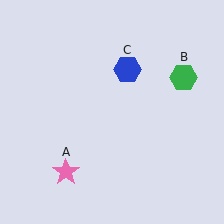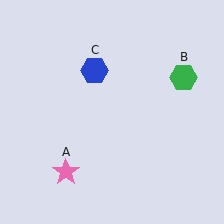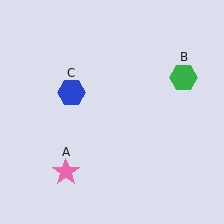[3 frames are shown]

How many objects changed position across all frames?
1 object changed position: blue hexagon (object C).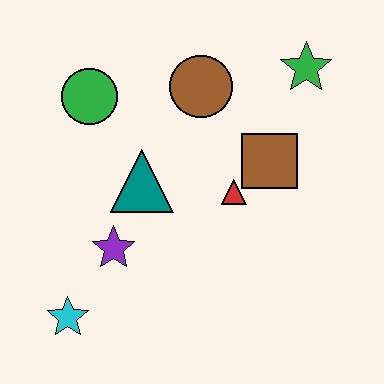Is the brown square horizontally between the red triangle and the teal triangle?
No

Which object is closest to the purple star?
The teal triangle is closest to the purple star.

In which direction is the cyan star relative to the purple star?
The cyan star is below the purple star.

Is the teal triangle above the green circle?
No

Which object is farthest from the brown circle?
The cyan star is farthest from the brown circle.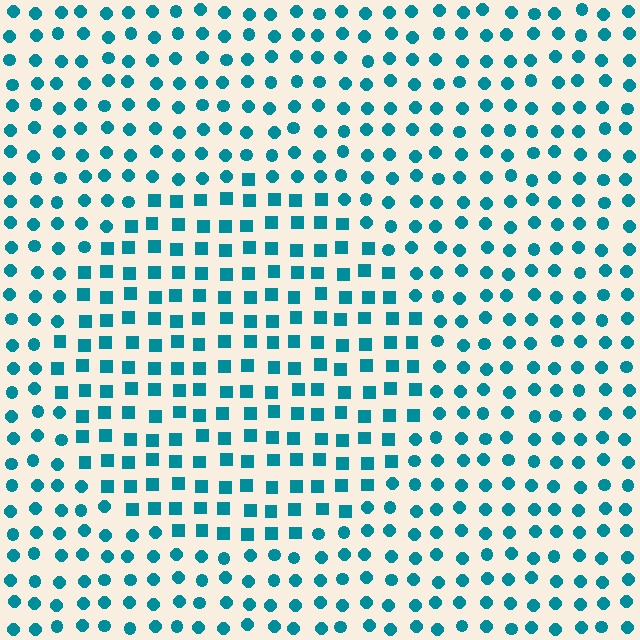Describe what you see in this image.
The image is filled with small teal elements arranged in a uniform grid. A circle-shaped region contains squares, while the surrounding area contains circles. The boundary is defined purely by the change in element shape.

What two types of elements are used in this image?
The image uses squares inside the circle region and circles outside it.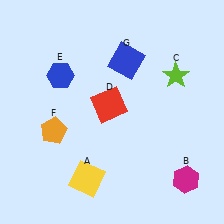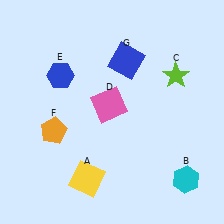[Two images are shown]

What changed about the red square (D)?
In Image 1, D is red. In Image 2, it changed to pink.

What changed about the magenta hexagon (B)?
In Image 1, B is magenta. In Image 2, it changed to cyan.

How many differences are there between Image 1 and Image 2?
There are 2 differences between the two images.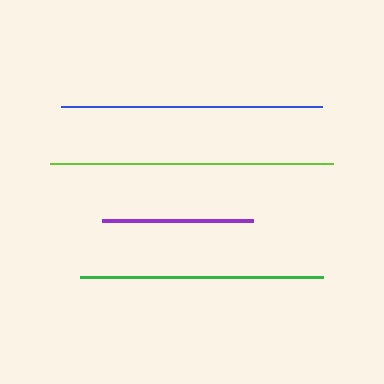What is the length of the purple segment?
The purple segment is approximately 151 pixels long.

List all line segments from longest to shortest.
From longest to shortest: lime, blue, green, purple.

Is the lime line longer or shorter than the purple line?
The lime line is longer than the purple line.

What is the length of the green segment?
The green segment is approximately 243 pixels long.